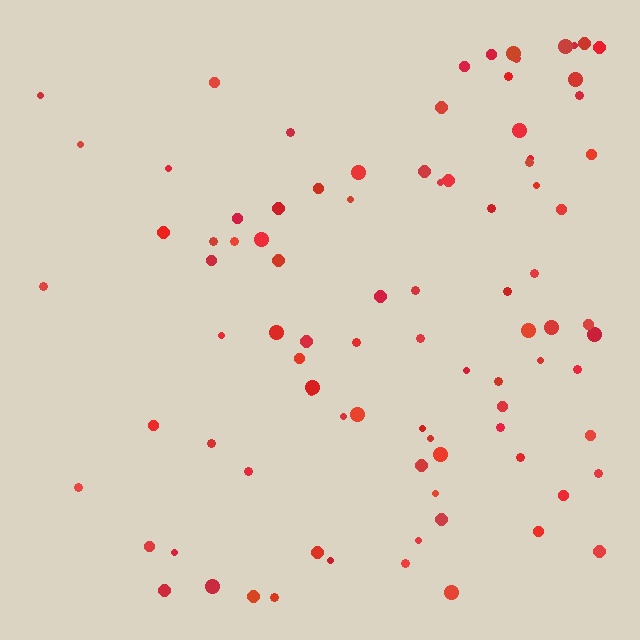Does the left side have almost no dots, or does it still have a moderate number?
Still a moderate number, just noticeably fewer than the right.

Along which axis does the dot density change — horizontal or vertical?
Horizontal.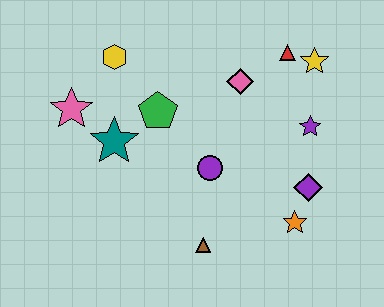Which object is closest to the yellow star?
The red triangle is closest to the yellow star.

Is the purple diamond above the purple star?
No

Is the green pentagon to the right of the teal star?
Yes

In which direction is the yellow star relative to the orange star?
The yellow star is above the orange star.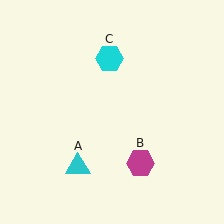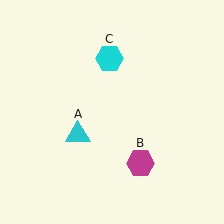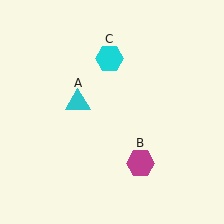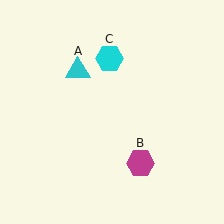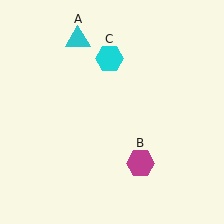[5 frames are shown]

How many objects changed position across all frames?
1 object changed position: cyan triangle (object A).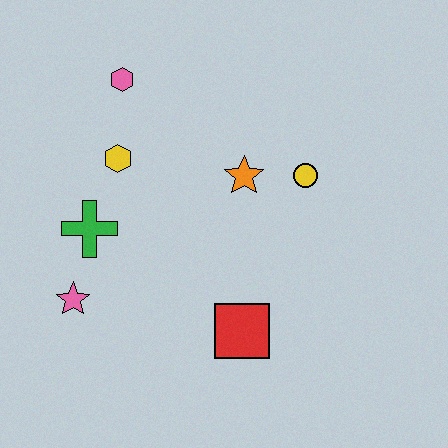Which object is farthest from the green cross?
The yellow circle is farthest from the green cross.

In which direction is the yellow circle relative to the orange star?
The yellow circle is to the right of the orange star.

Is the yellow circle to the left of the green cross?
No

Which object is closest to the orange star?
The yellow circle is closest to the orange star.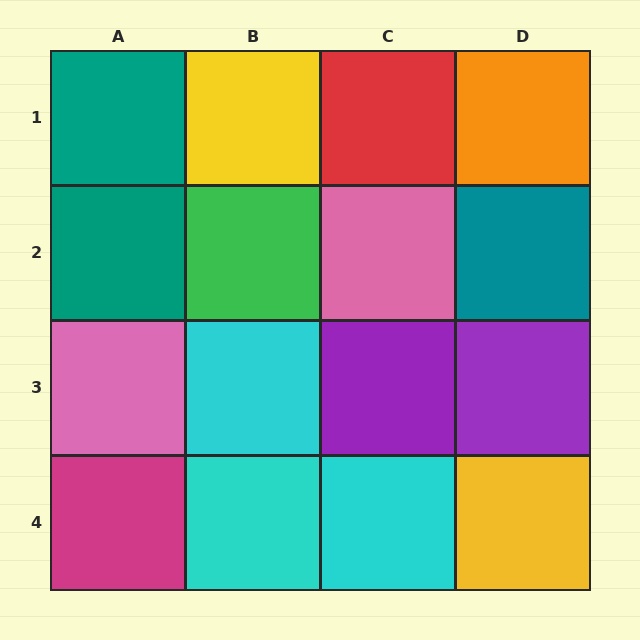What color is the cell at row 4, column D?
Yellow.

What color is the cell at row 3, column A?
Pink.